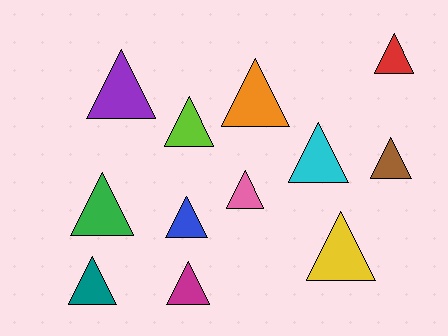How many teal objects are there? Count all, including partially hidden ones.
There is 1 teal object.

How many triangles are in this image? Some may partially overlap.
There are 12 triangles.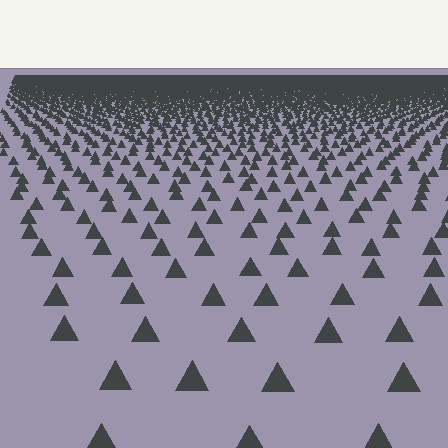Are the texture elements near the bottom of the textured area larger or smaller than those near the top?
Larger. Near the bottom, elements are closer to the viewer and appear at a bigger on-screen size.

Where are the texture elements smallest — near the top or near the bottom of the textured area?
Near the top.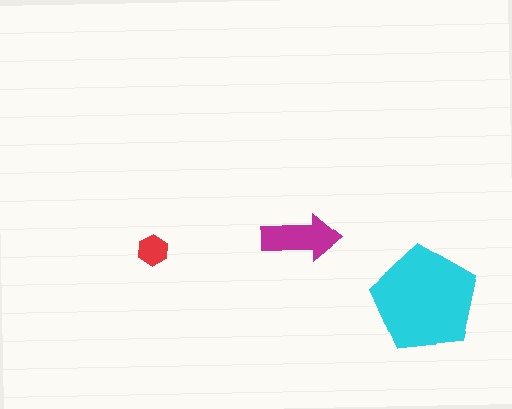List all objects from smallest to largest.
The red hexagon, the magenta arrow, the cyan pentagon.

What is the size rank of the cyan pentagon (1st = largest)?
1st.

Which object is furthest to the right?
The cyan pentagon is rightmost.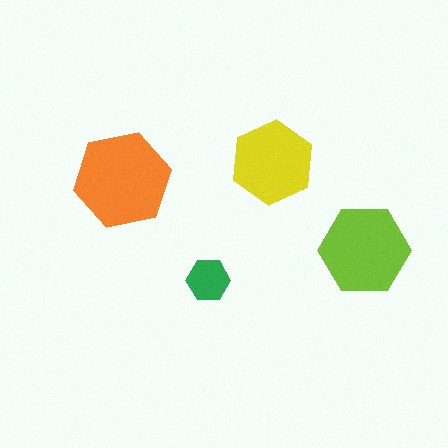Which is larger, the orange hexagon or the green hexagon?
The orange one.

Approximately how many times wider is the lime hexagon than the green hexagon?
About 2 times wider.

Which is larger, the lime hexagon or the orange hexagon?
The orange one.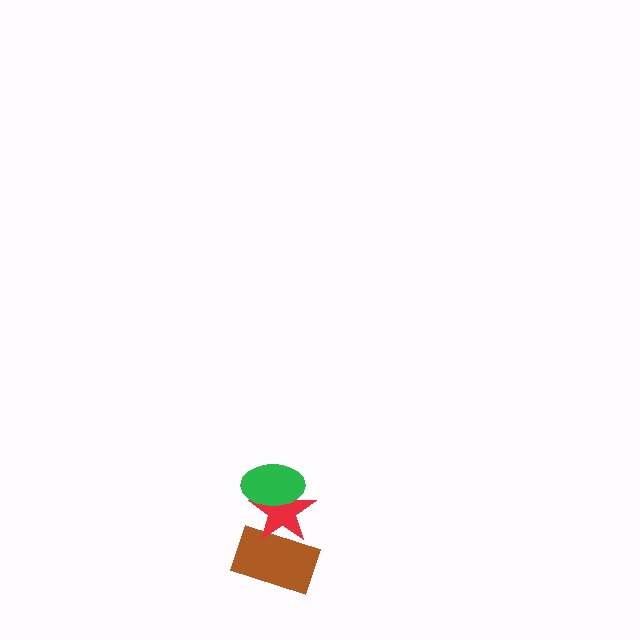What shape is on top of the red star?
The green ellipse is on top of the red star.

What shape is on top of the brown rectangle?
The red star is on top of the brown rectangle.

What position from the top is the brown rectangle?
The brown rectangle is 3rd from the top.